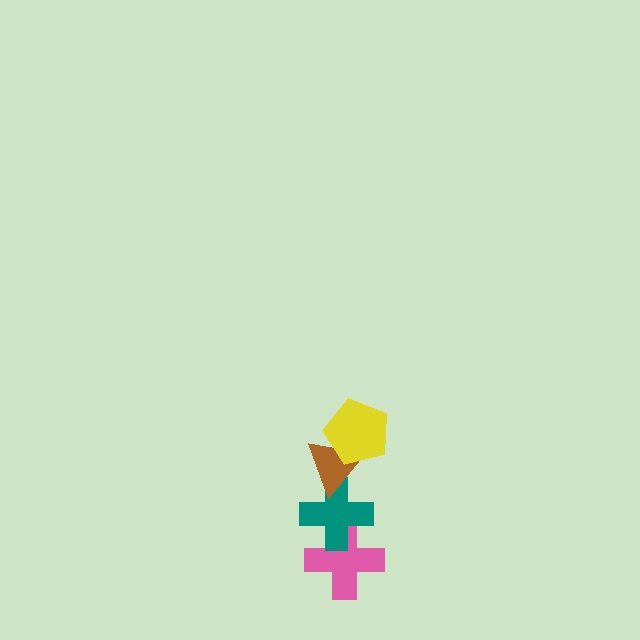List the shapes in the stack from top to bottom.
From top to bottom: the yellow pentagon, the brown triangle, the teal cross, the pink cross.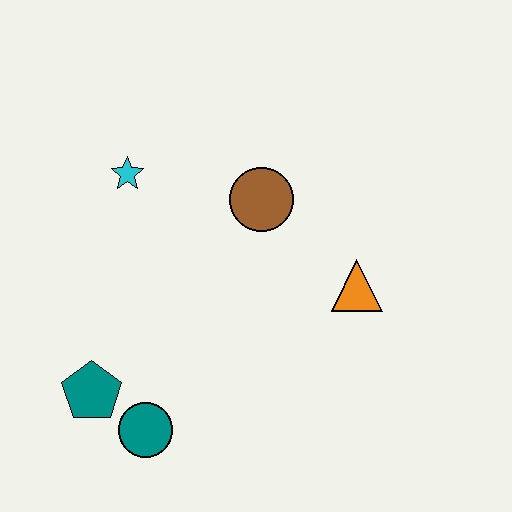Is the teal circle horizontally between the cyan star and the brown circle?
Yes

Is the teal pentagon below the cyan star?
Yes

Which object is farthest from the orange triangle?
The teal pentagon is farthest from the orange triangle.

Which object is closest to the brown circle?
The orange triangle is closest to the brown circle.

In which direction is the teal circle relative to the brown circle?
The teal circle is below the brown circle.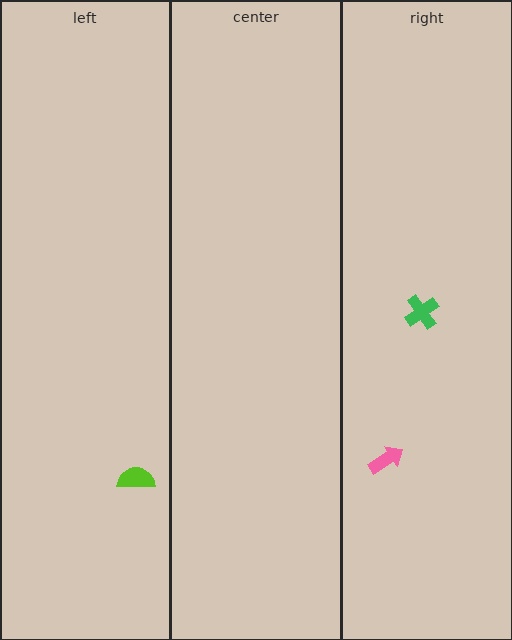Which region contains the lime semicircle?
The left region.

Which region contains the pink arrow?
The right region.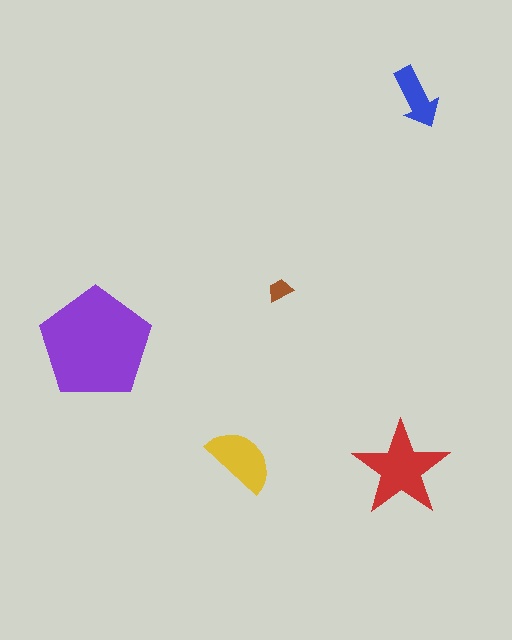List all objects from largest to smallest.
The purple pentagon, the red star, the yellow semicircle, the blue arrow, the brown trapezoid.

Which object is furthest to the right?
The blue arrow is rightmost.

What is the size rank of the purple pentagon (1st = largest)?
1st.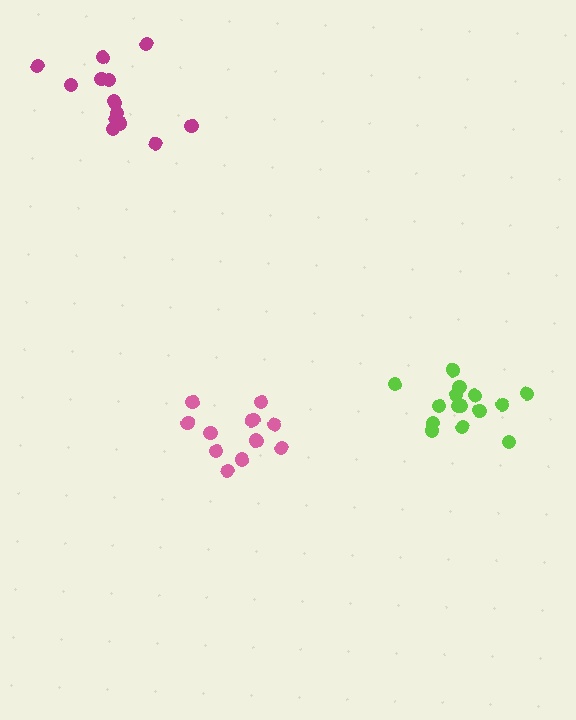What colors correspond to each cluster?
The clusters are colored: pink, magenta, lime.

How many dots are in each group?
Group 1: 13 dots, Group 2: 14 dots, Group 3: 15 dots (42 total).